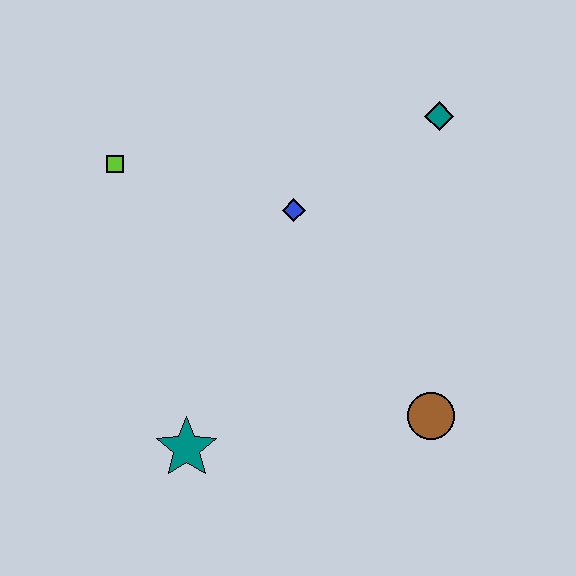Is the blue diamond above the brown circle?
Yes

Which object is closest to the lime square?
The blue diamond is closest to the lime square.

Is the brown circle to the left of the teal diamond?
Yes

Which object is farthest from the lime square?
The brown circle is farthest from the lime square.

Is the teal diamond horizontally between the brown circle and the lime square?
No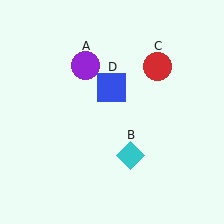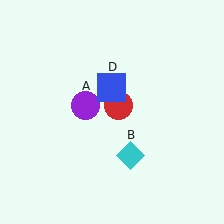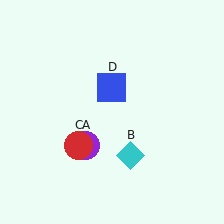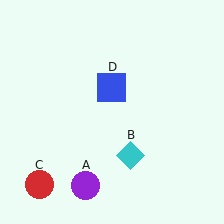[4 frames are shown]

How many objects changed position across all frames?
2 objects changed position: purple circle (object A), red circle (object C).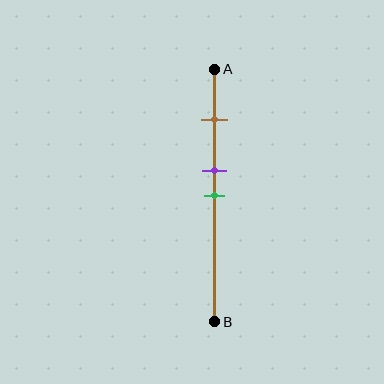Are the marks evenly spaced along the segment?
No, the marks are not evenly spaced.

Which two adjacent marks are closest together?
The purple and green marks are the closest adjacent pair.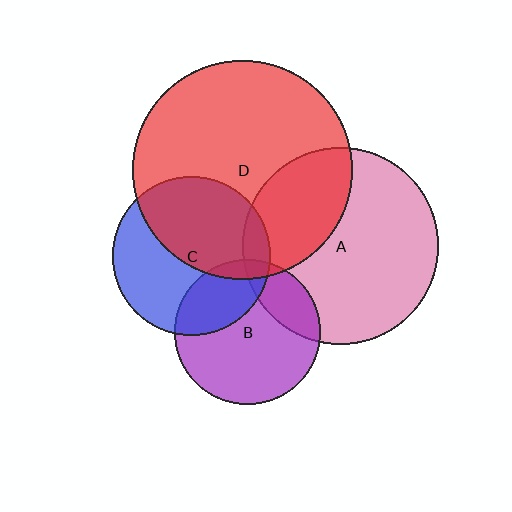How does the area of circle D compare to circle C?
Approximately 1.9 times.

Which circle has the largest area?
Circle D (red).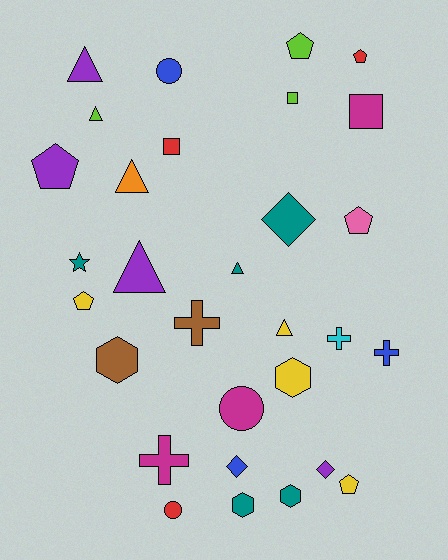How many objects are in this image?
There are 30 objects.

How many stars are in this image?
There is 1 star.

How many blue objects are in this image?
There are 3 blue objects.